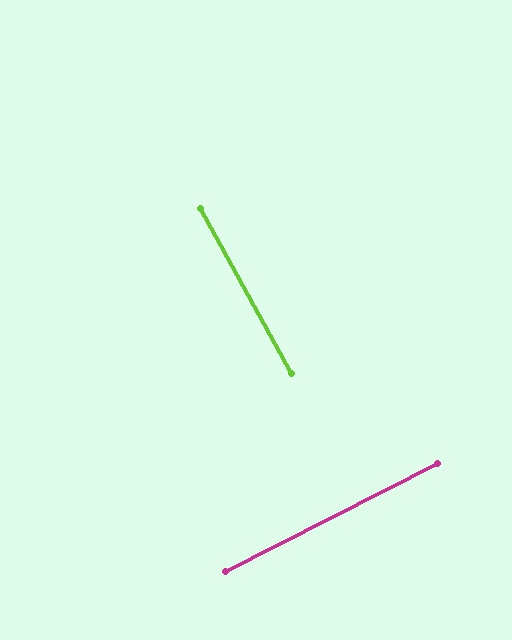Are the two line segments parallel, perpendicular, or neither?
Perpendicular — they meet at approximately 88°.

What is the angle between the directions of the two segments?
Approximately 88 degrees.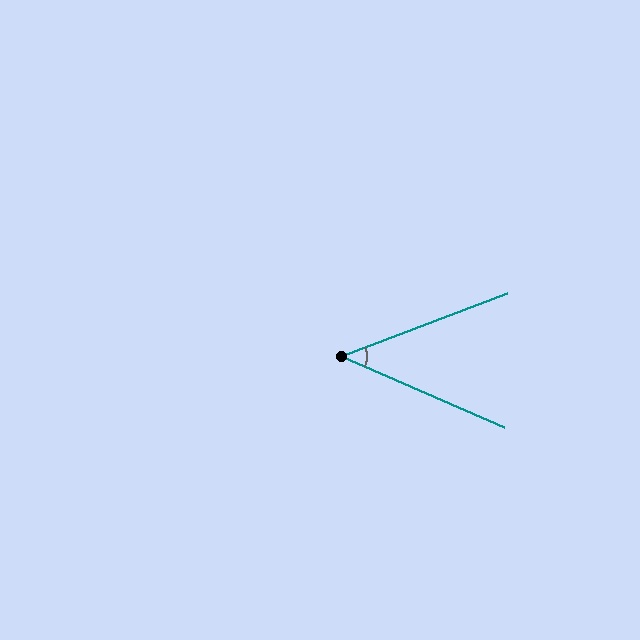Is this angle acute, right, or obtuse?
It is acute.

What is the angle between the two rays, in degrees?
Approximately 44 degrees.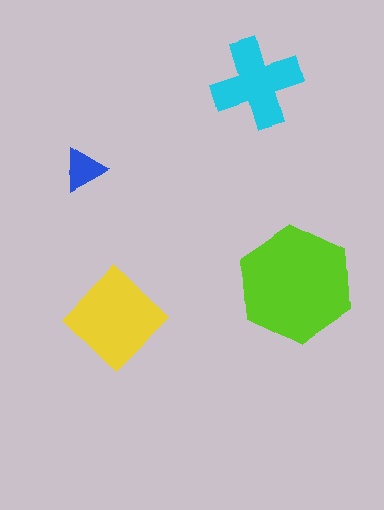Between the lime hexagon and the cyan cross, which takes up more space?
The lime hexagon.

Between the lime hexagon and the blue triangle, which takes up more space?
The lime hexagon.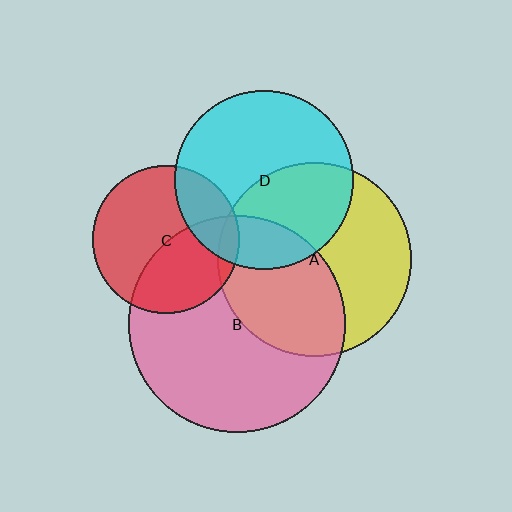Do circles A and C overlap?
Yes.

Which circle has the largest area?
Circle B (pink).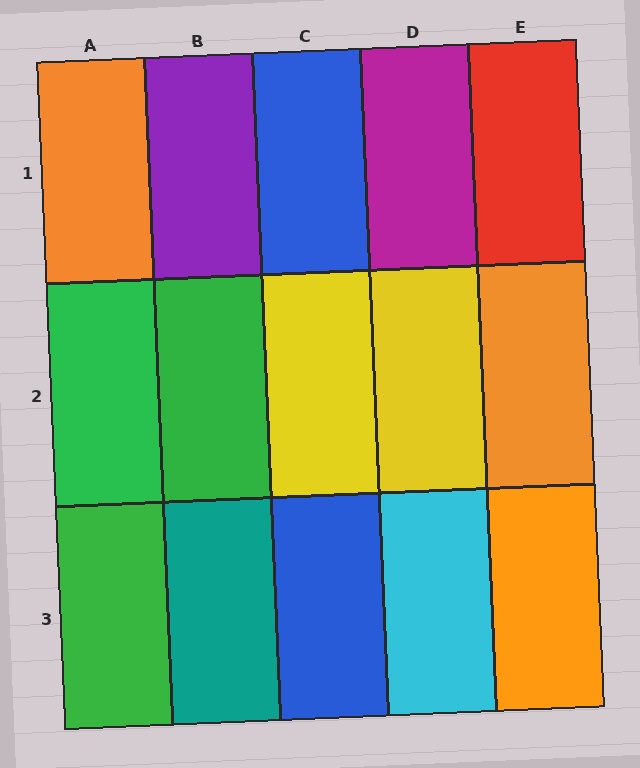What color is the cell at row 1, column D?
Magenta.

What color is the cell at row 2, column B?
Green.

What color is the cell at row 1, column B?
Purple.